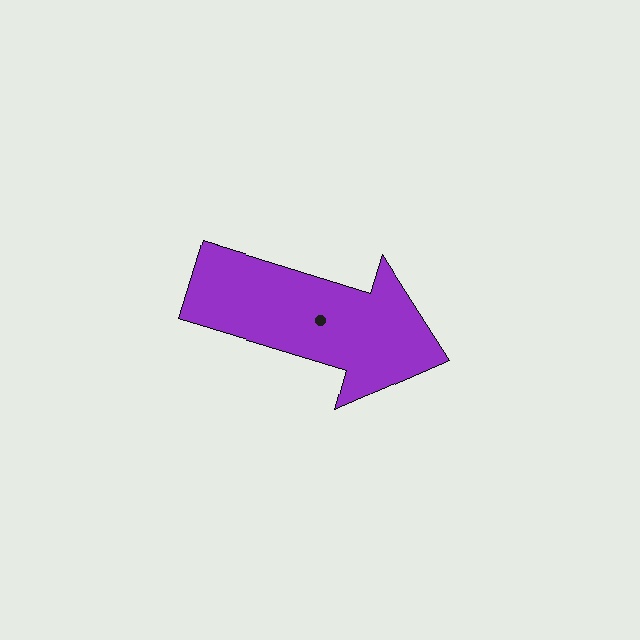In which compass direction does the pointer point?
East.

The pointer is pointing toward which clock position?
Roughly 4 o'clock.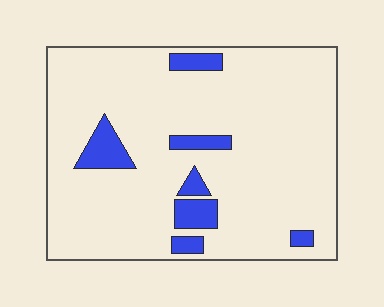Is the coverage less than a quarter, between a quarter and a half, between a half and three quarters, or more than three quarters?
Less than a quarter.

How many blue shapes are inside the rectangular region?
7.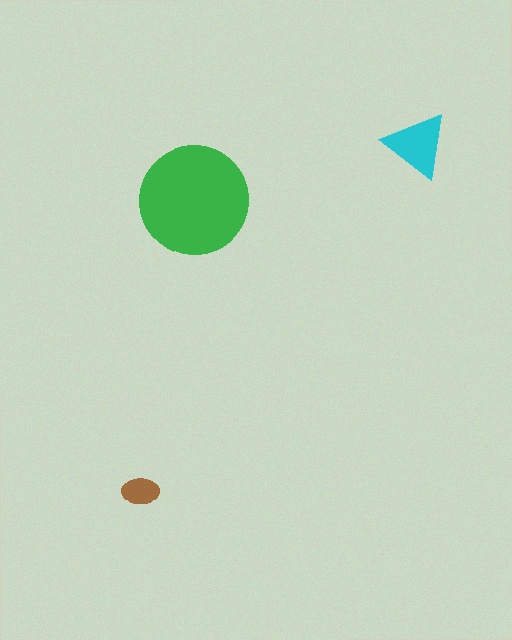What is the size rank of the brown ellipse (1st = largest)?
3rd.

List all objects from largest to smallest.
The green circle, the cyan triangle, the brown ellipse.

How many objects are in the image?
There are 3 objects in the image.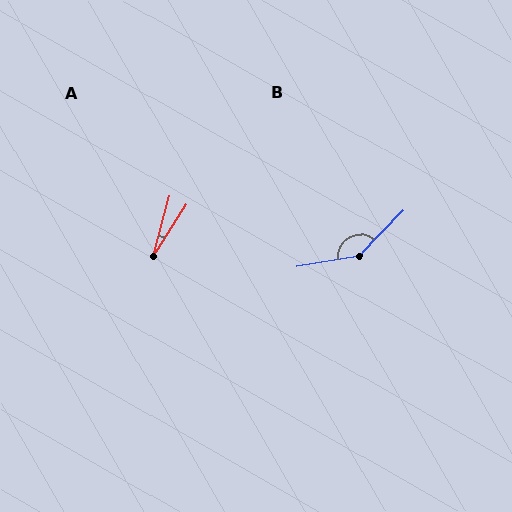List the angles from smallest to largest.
A (17°), B (144°).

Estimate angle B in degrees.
Approximately 144 degrees.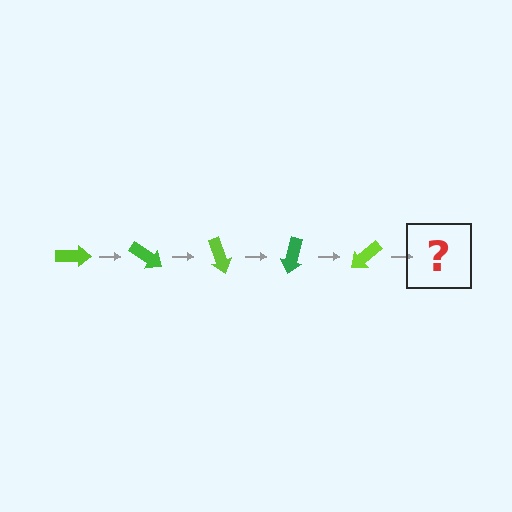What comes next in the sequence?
The next element should be a green arrow, rotated 175 degrees from the start.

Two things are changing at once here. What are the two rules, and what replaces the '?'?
The two rules are that it rotates 35 degrees each step and the color cycles through lime and green. The '?' should be a green arrow, rotated 175 degrees from the start.